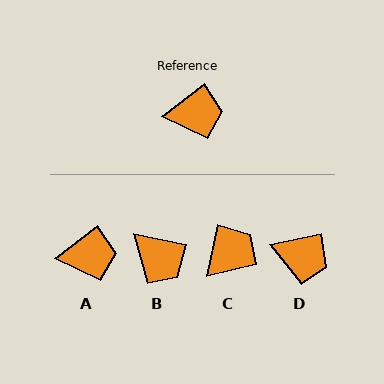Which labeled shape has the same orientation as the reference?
A.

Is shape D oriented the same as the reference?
No, it is off by about 25 degrees.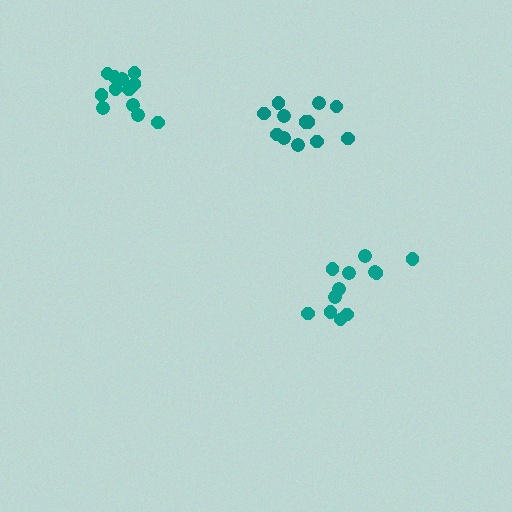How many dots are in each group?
Group 1: 12 dots, Group 2: 12 dots, Group 3: 12 dots (36 total).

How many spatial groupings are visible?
There are 3 spatial groupings.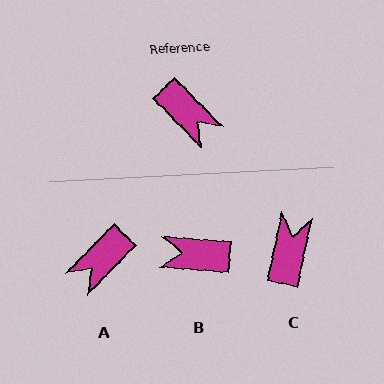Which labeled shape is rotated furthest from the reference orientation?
B, about 138 degrees away.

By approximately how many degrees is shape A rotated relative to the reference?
Approximately 89 degrees clockwise.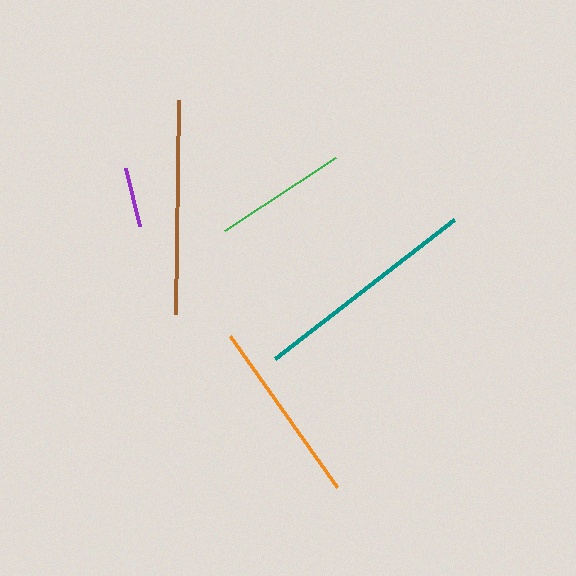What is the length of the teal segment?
The teal segment is approximately 227 pixels long.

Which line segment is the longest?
The teal line is the longest at approximately 227 pixels.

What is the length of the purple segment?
The purple segment is approximately 60 pixels long.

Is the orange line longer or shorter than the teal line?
The teal line is longer than the orange line.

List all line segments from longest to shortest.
From longest to shortest: teal, brown, orange, green, purple.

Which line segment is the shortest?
The purple line is the shortest at approximately 60 pixels.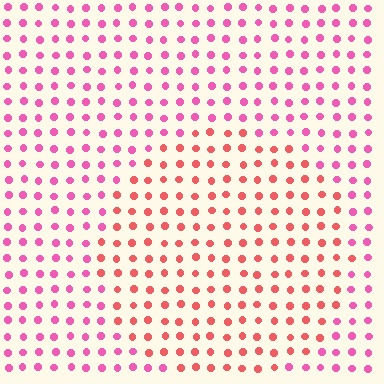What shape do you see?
I see a circle.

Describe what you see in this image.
The image is filled with small pink elements in a uniform arrangement. A circle-shaped region is visible where the elements are tinted to a slightly different hue, forming a subtle color boundary.